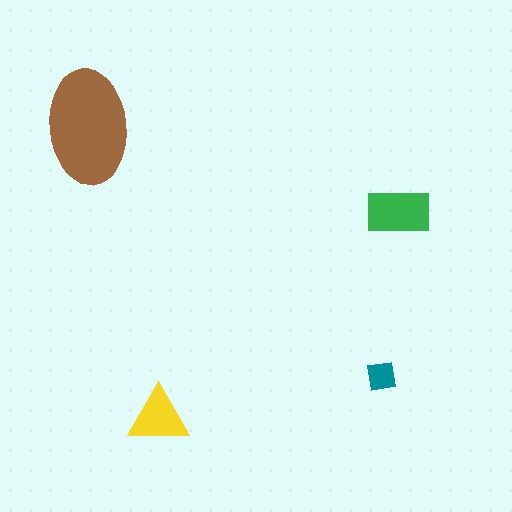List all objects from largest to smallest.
The brown ellipse, the green rectangle, the yellow triangle, the teal square.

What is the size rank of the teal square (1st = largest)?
4th.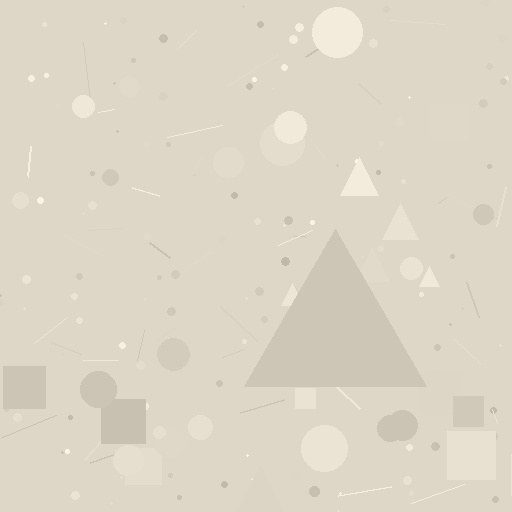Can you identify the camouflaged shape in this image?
The camouflaged shape is a triangle.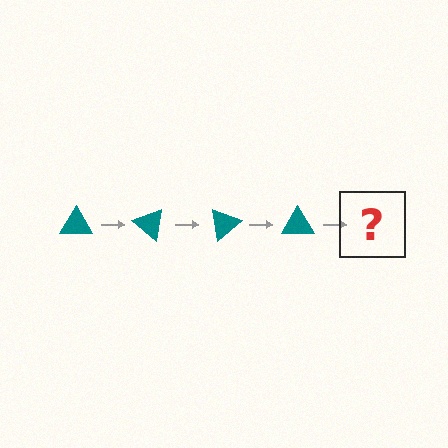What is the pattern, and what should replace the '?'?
The pattern is that the triangle rotates 40 degrees each step. The '?' should be a teal triangle rotated 160 degrees.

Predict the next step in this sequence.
The next step is a teal triangle rotated 160 degrees.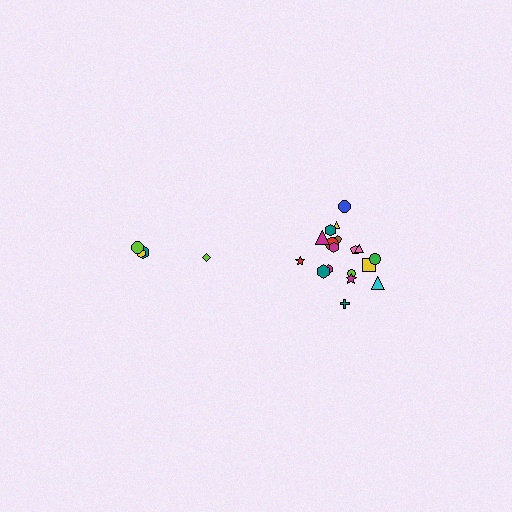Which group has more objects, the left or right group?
The right group.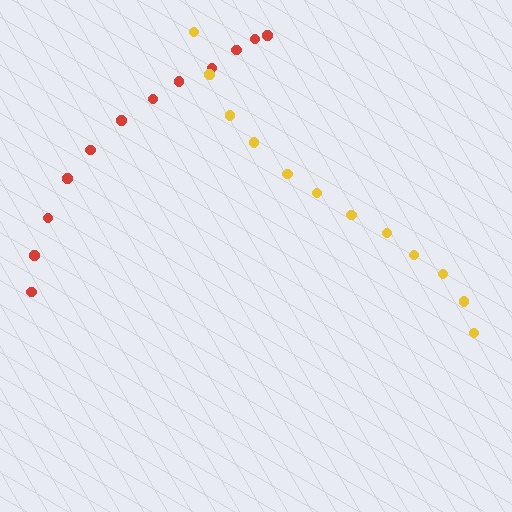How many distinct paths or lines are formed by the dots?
There are 2 distinct paths.